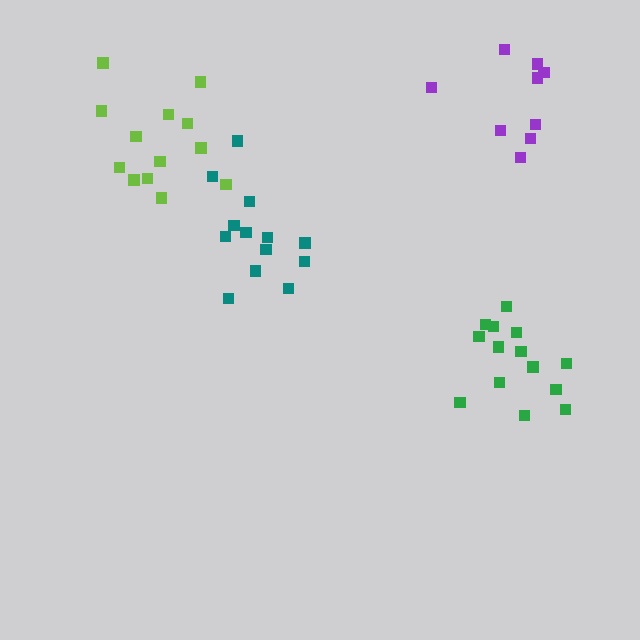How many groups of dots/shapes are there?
There are 4 groups.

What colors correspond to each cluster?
The clusters are colored: teal, lime, green, purple.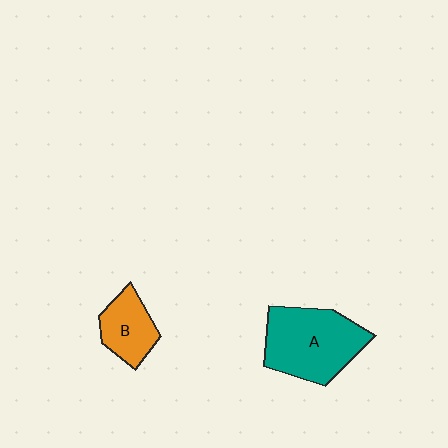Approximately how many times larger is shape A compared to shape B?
Approximately 2.0 times.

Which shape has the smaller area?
Shape B (orange).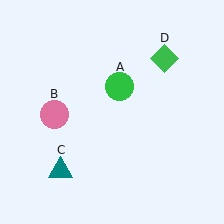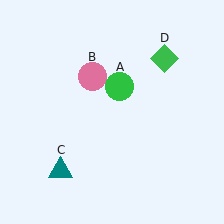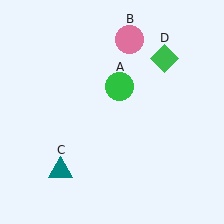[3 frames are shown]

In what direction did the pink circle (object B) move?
The pink circle (object B) moved up and to the right.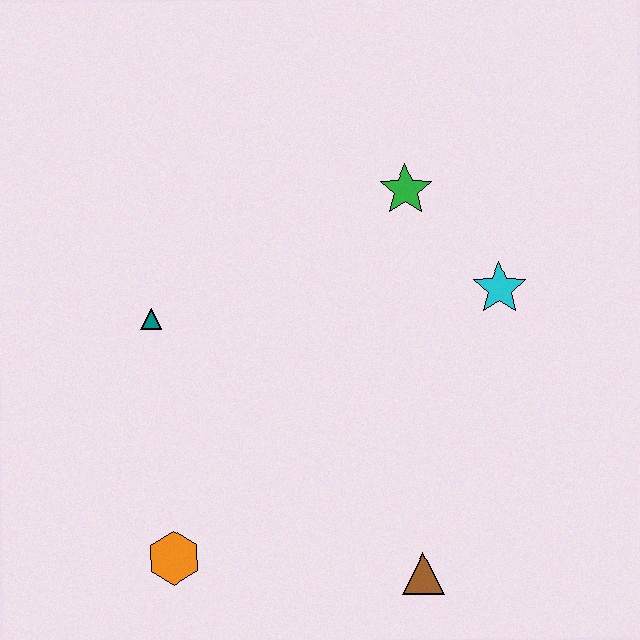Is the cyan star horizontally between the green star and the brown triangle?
No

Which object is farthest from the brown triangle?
The green star is farthest from the brown triangle.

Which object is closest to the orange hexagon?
The teal triangle is closest to the orange hexagon.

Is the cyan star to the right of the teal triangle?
Yes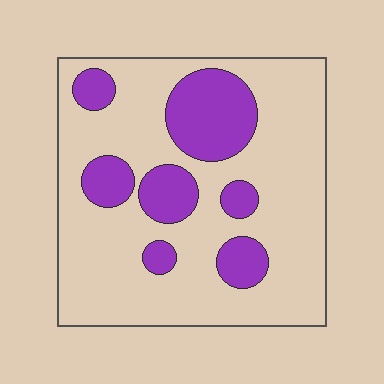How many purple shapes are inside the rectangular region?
7.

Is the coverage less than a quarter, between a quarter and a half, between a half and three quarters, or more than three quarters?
Less than a quarter.